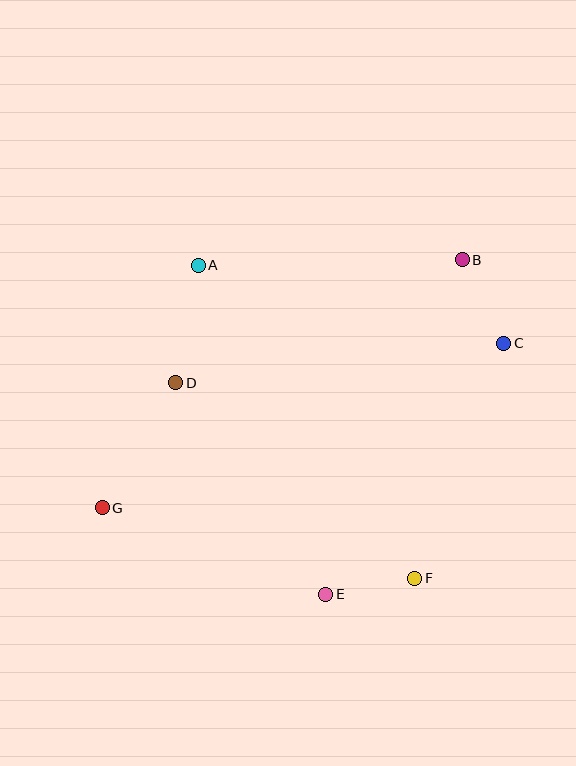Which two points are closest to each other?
Points E and F are closest to each other.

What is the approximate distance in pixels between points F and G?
The distance between F and G is approximately 321 pixels.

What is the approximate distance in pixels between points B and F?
The distance between B and F is approximately 322 pixels.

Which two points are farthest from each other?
Points B and G are farthest from each other.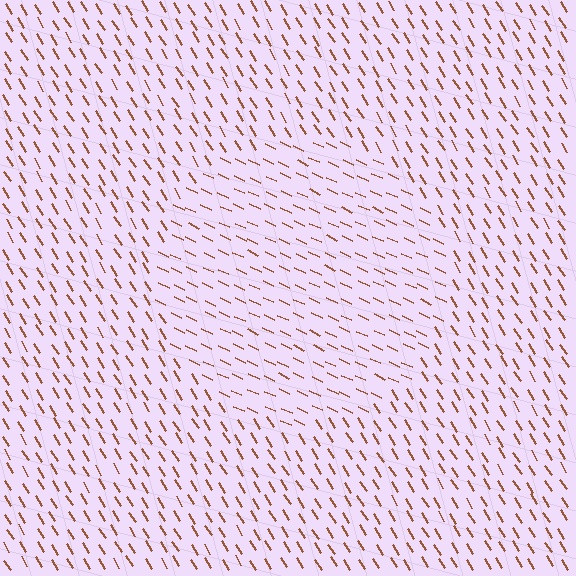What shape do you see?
I see a circle.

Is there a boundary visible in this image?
Yes, there is a texture boundary formed by a change in line orientation.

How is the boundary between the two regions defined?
The boundary is defined purely by a change in line orientation (approximately 32 degrees difference). All lines are the same color and thickness.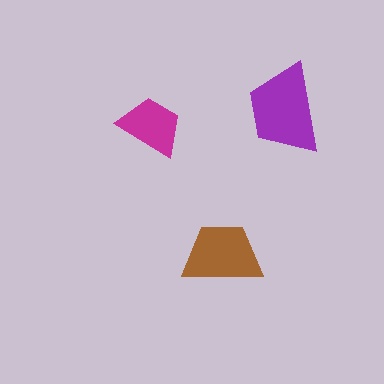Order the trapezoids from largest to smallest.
the purple one, the brown one, the magenta one.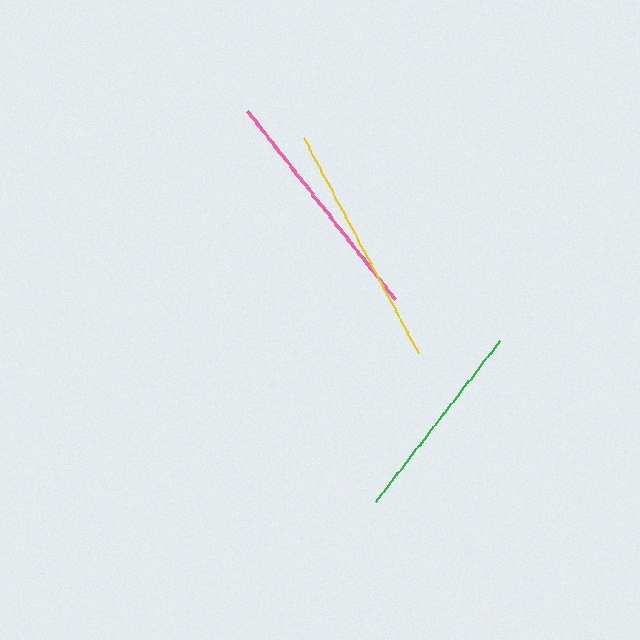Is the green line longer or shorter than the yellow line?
The yellow line is longer than the green line.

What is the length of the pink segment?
The pink segment is approximately 240 pixels long.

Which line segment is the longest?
The yellow line is the longest at approximately 245 pixels.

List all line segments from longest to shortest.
From longest to shortest: yellow, pink, green.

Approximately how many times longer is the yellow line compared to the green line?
The yellow line is approximately 1.2 times the length of the green line.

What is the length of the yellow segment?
The yellow segment is approximately 245 pixels long.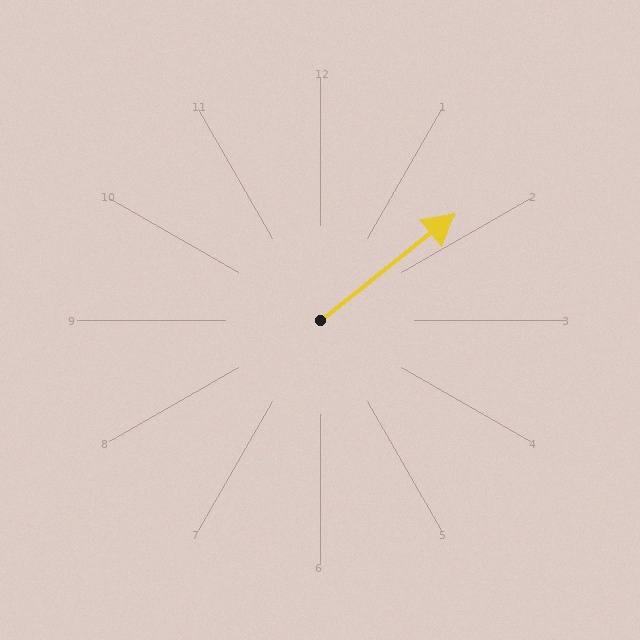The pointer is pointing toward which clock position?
Roughly 2 o'clock.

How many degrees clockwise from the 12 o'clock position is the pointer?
Approximately 52 degrees.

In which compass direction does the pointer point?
Northeast.